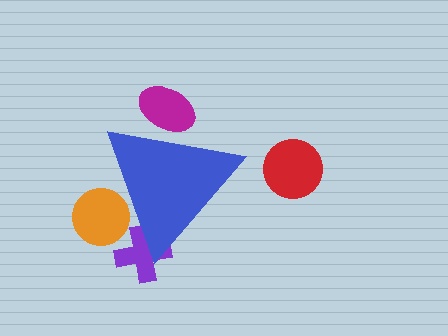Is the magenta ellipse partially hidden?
Yes, the magenta ellipse is partially hidden behind the blue triangle.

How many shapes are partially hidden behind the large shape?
3 shapes are partially hidden.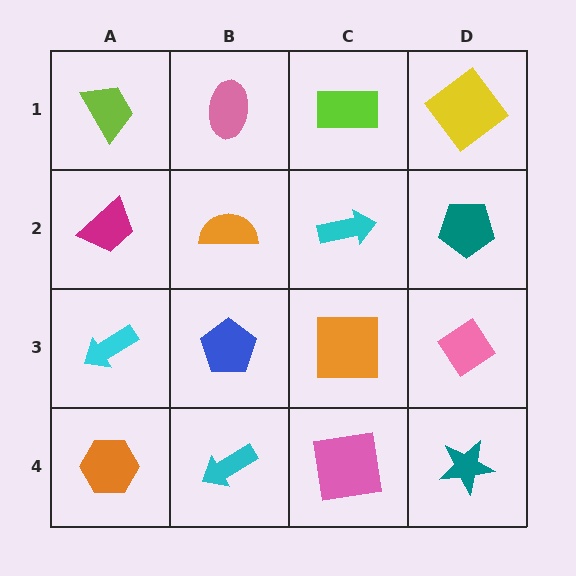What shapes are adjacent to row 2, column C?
A lime rectangle (row 1, column C), an orange square (row 3, column C), an orange semicircle (row 2, column B), a teal pentagon (row 2, column D).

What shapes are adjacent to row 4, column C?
An orange square (row 3, column C), a cyan arrow (row 4, column B), a teal star (row 4, column D).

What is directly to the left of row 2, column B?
A magenta trapezoid.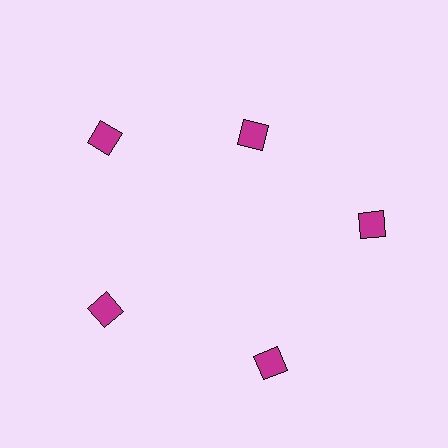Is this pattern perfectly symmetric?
No. The 5 magenta diamonds are arranged in a ring, but one element near the 1 o'clock position is pulled inward toward the center, breaking the 5-fold rotational symmetry.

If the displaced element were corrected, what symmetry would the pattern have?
It would have 5-fold rotational symmetry — the pattern would map onto itself every 72 degrees.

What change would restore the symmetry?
The symmetry would be restored by moving it outward, back onto the ring so that all 5 diamonds sit at equal angles and equal distance from the center.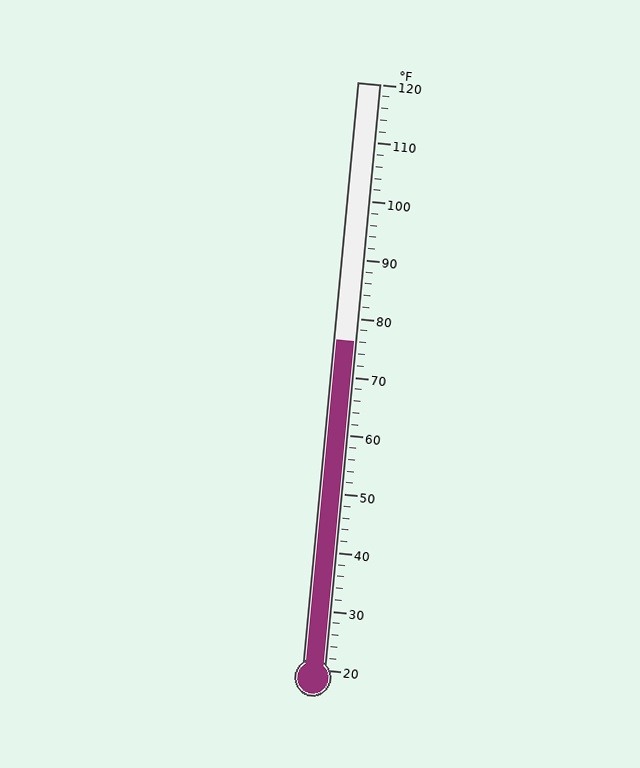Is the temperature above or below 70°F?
The temperature is above 70°F.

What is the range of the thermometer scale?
The thermometer scale ranges from 20°F to 120°F.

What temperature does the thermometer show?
The thermometer shows approximately 76°F.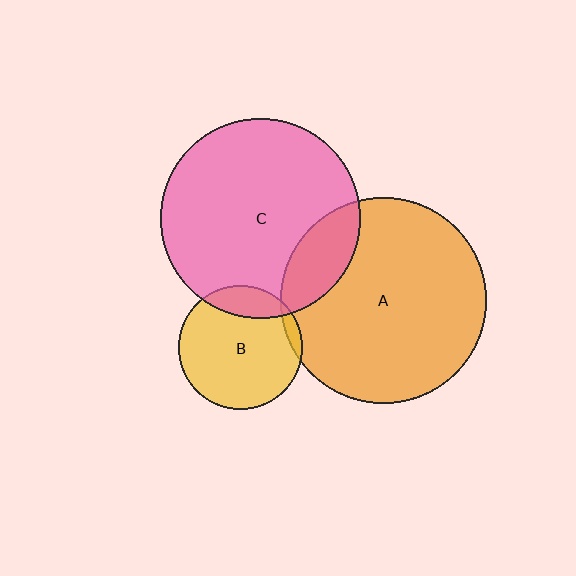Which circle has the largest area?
Circle A (orange).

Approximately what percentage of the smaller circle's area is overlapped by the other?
Approximately 15%.